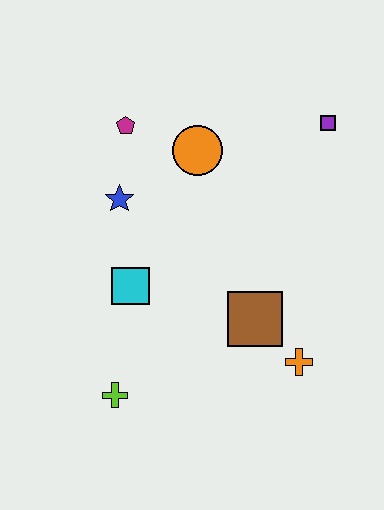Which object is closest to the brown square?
The orange cross is closest to the brown square.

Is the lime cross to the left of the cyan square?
Yes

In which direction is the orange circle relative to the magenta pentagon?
The orange circle is to the right of the magenta pentagon.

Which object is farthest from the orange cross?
The magenta pentagon is farthest from the orange cross.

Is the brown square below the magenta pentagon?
Yes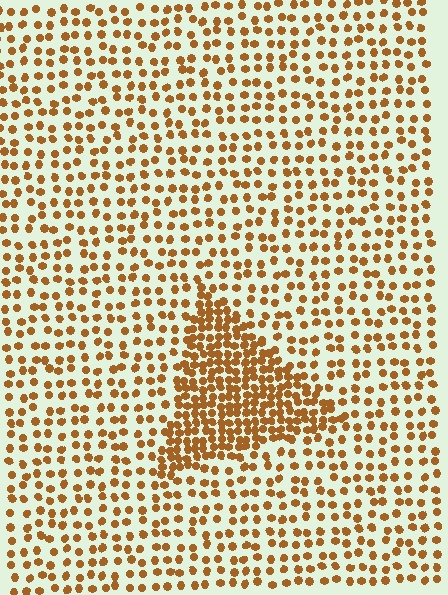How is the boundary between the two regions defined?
The boundary is defined by a change in element density (approximately 2.3x ratio). All elements are the same color, size, and shape.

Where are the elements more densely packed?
The elements are more densely packed inside the triangle boundary.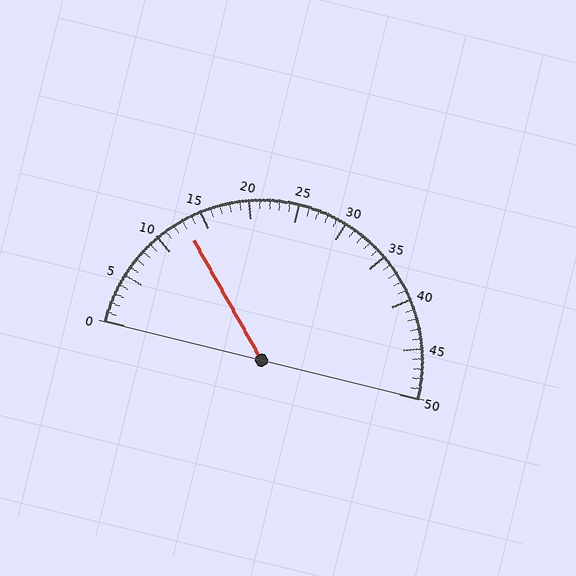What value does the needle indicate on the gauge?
The needle indicates approximately 13.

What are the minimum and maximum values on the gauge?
The gauge ranges from 0 to 50.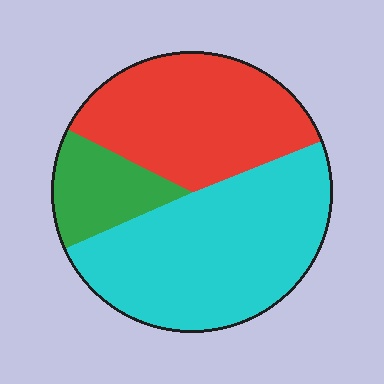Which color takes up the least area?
Green, at roughly 15%.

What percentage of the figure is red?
Red takes up between a quarter and a half of the figure.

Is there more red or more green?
Red.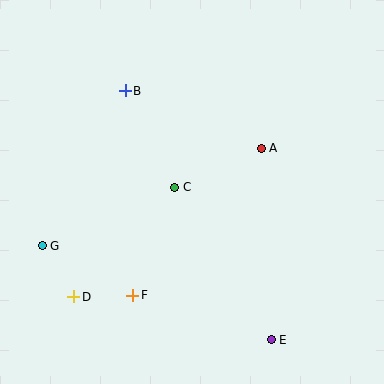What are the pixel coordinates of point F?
Point F is at (133, 295).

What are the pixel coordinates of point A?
Point A is at (261, 148).